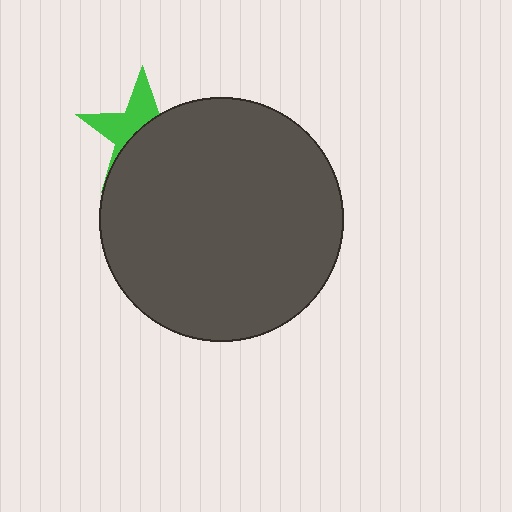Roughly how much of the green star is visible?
A small part of it is visible (roughly 40%).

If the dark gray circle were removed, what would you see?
You would see the complete green star.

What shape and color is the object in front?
The object in front is a dark gray circle.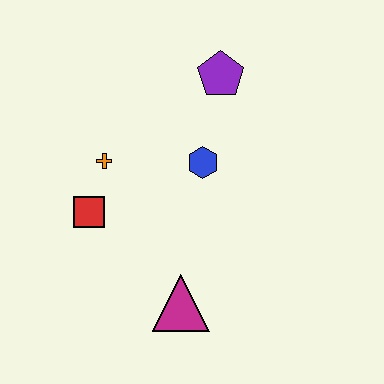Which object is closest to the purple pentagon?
The blue hexagon is closest to the purple pentagon.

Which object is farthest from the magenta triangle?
The purple pentagon is farthest from the magenta triangle.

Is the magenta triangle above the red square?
No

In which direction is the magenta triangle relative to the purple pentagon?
The magenta triangle is below the purple pentagon.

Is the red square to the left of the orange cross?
Yes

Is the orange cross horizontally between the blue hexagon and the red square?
Yes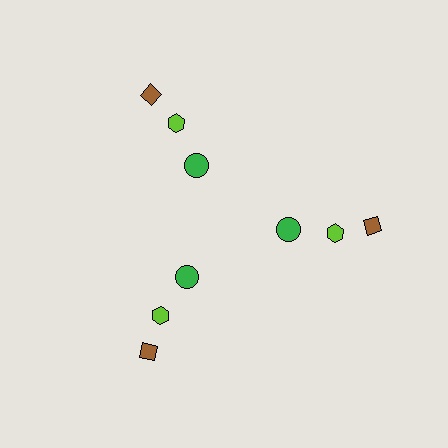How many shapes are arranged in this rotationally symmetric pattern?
There are 9 shapes, arranged in 3 groups of 3.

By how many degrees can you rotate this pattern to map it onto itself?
The pattern maps onto itself every 120 degrees of rotation.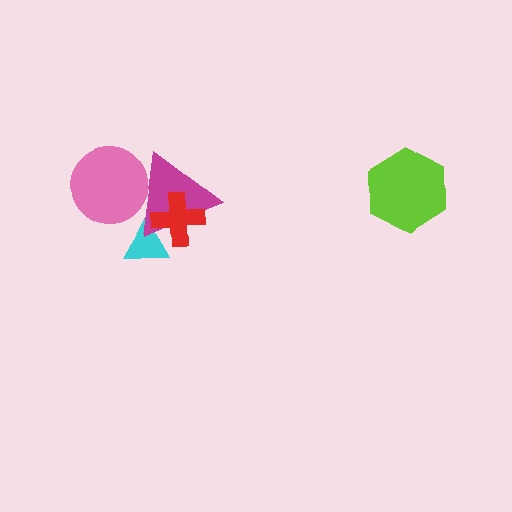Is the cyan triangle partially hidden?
Yes, it is partially covered by another shape.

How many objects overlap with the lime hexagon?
0 objects overlap with the lime hexagon.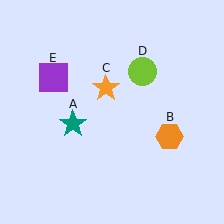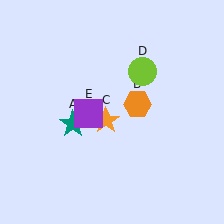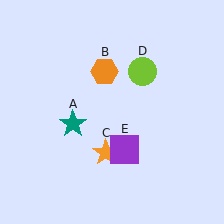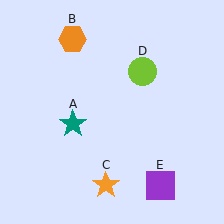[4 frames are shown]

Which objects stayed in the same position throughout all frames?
Teal star (object A) and lime circle (object D) remained stationary.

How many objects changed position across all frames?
3 objects changed position: orange hexagon (object B), orange star (object C), purple square (object E).